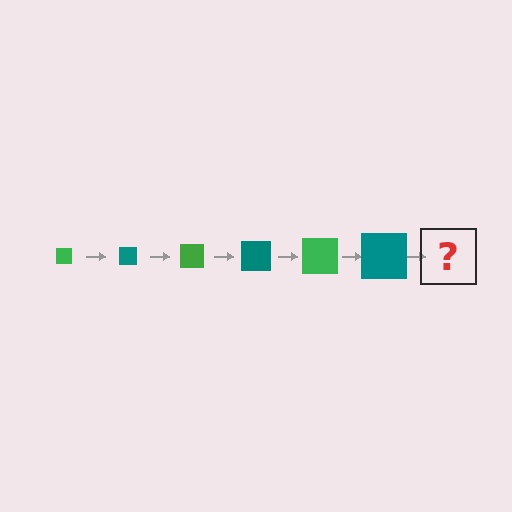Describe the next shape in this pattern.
It should be a green square, larger than the previous one.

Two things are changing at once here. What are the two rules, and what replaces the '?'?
The two rules are that the square grows larger each step and the color cycles through green and teal. The '?' should be a green square, larger than the previous one.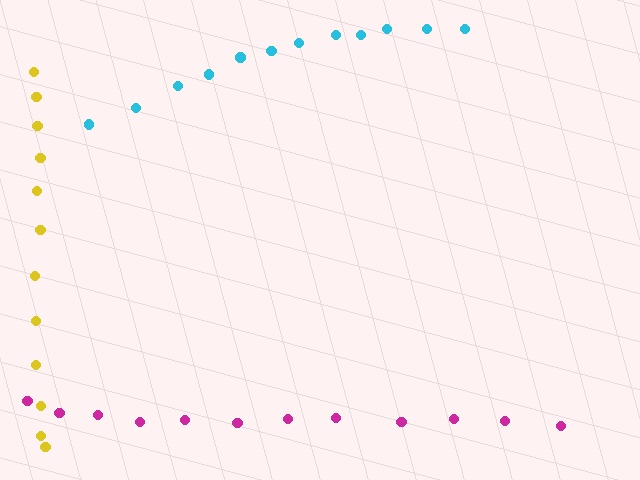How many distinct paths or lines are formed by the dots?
There are 3 distinct paths.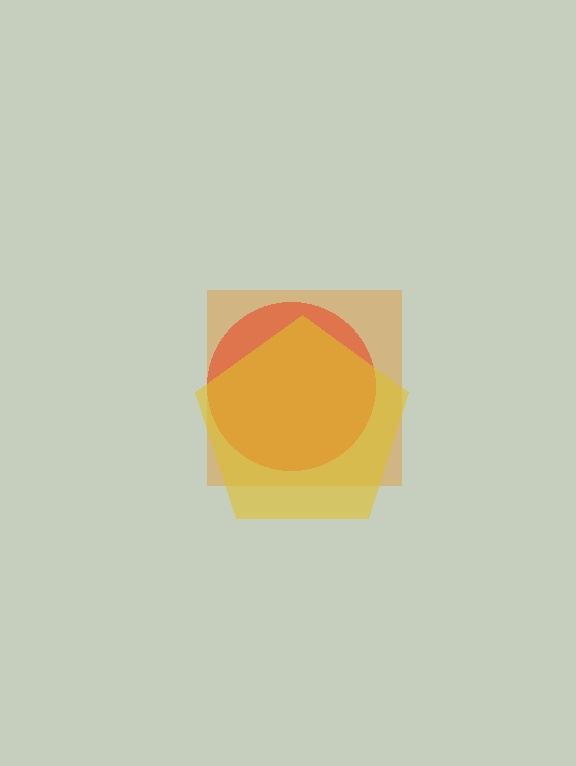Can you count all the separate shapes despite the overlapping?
Yes, there are 3 separate shapes.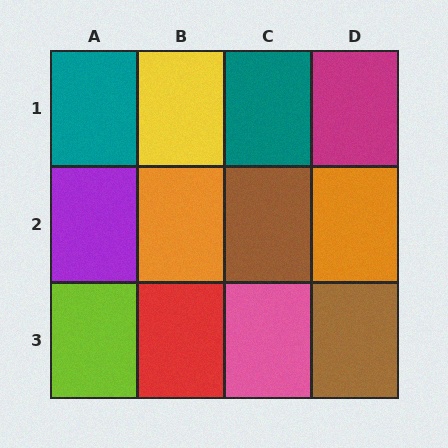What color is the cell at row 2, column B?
Orange.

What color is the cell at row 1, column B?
Yellow.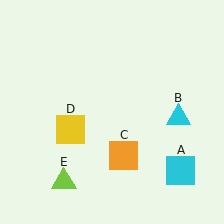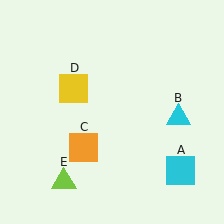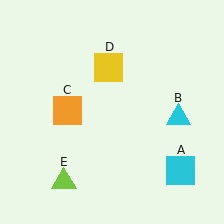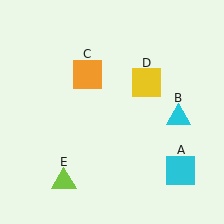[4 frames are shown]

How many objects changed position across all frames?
2 objects changed position: orange square (object C), yellow square (object D).